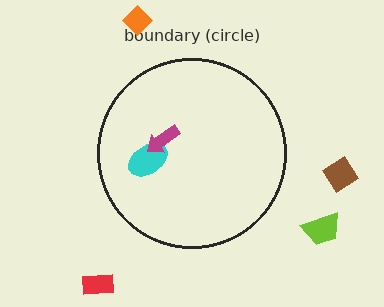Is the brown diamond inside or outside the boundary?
Outside.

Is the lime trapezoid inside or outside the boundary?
Outside.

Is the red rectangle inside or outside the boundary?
Outside.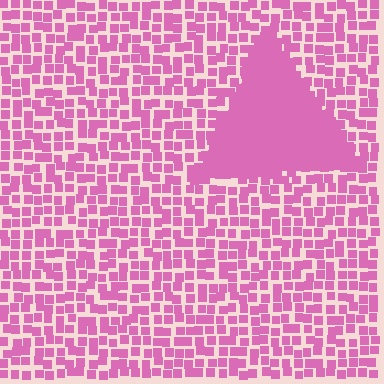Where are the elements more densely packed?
The elements are more densely packed inside the triangle boundary.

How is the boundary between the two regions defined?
The boundary is defined by a change in element density (approximately 2.7x ratio). All elements are the same color, size, and shape.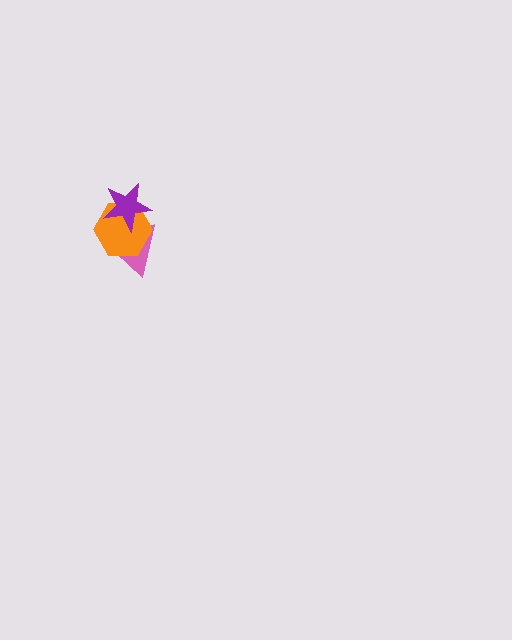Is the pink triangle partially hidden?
Yes, it is partially covered by another shape.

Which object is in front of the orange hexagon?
The purple star is in front of the orange hexagon.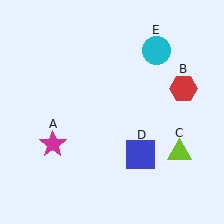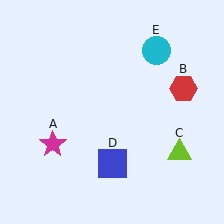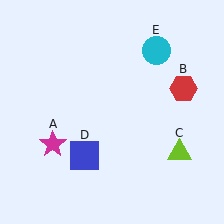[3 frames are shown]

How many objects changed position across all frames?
1 object changed position: blue square (object D).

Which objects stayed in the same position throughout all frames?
Magenta star (object A) and red hexagon (object B) and lime triangle (object C) and cyan circle (object E) remained stationary.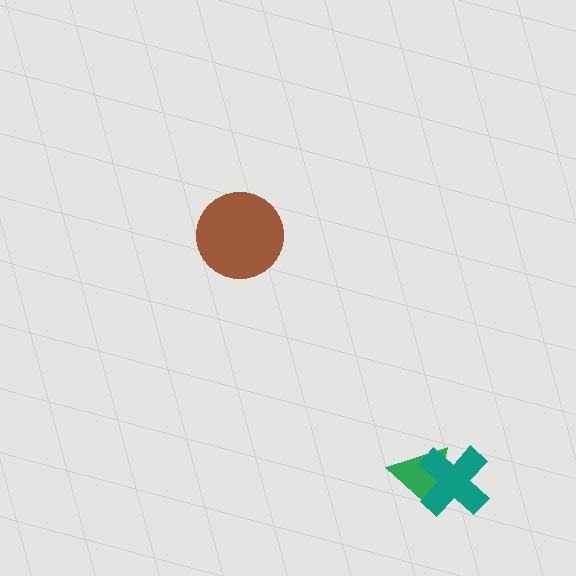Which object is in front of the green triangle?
The teal cross is in front of the green triangle.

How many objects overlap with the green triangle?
1 object overlaps with the green triangle.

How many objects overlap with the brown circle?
0 objects overlap with the brown circle.